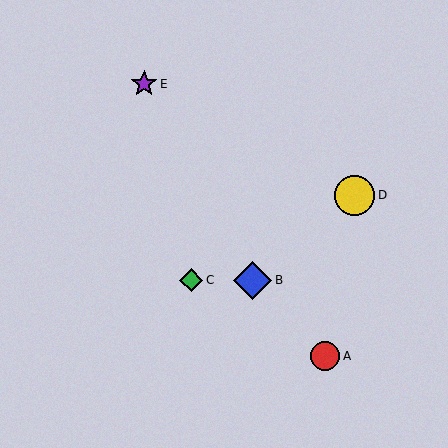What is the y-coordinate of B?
Object B is at y≈280.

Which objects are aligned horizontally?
Objects B, C are aligned horizontally.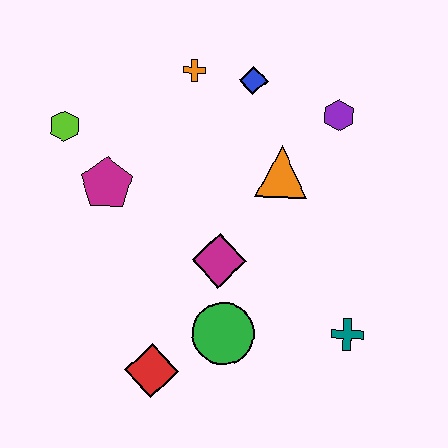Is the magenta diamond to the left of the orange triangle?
Yes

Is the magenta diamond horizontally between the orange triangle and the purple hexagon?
No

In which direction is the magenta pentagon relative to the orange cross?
The magenta pentagon is below the orange cross.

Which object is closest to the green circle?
The magenta diamond is closest to the green circle.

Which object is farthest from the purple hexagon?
The red diamond is farthest from the purple hexagon.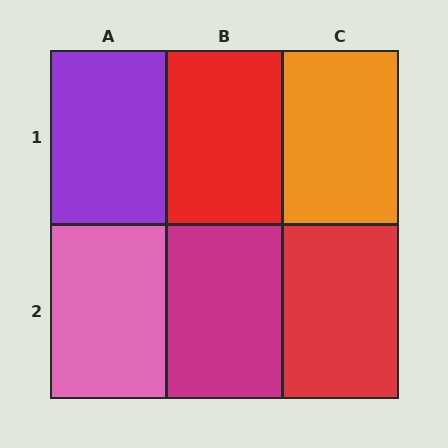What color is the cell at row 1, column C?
Orange.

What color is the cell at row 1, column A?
Purple.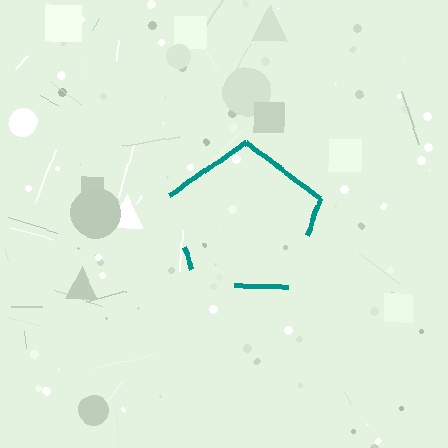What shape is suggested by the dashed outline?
The dashed outline suggests a pentagon.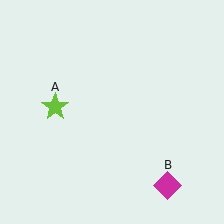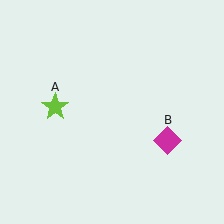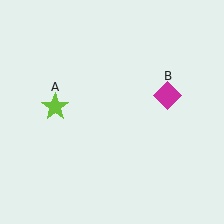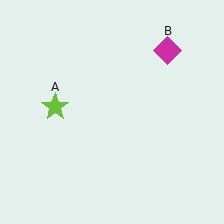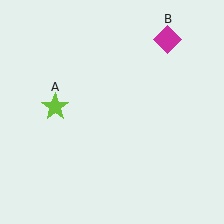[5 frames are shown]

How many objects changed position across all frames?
1 object changed position: magenta diamond (object B).